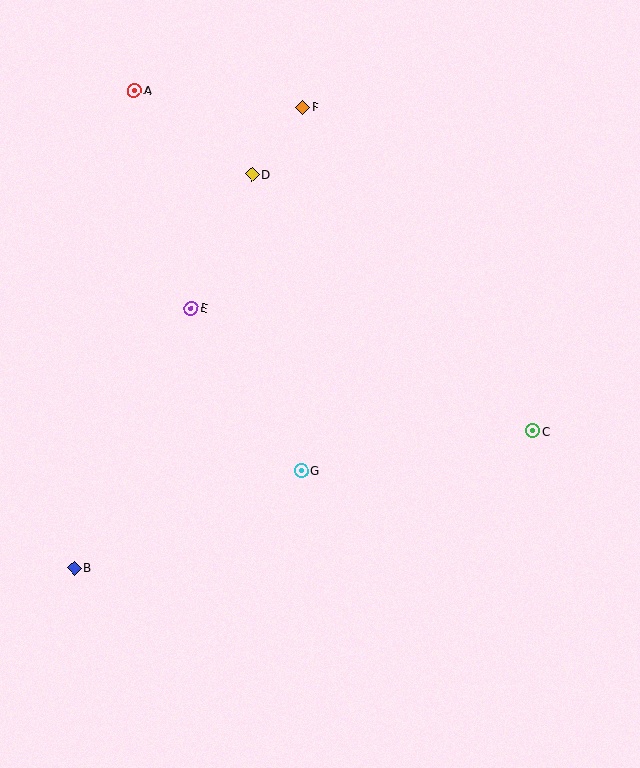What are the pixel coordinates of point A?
Point A is at (134, 90).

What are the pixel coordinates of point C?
Point C is at (533, 431).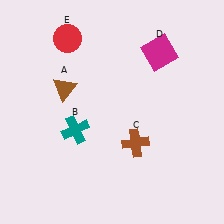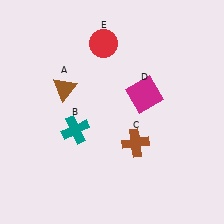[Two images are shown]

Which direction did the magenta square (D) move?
The magenta square (D) moved down.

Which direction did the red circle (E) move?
The red circle (E) moved right.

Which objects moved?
The objects that moved are: the magenta square (D), the red circle (E).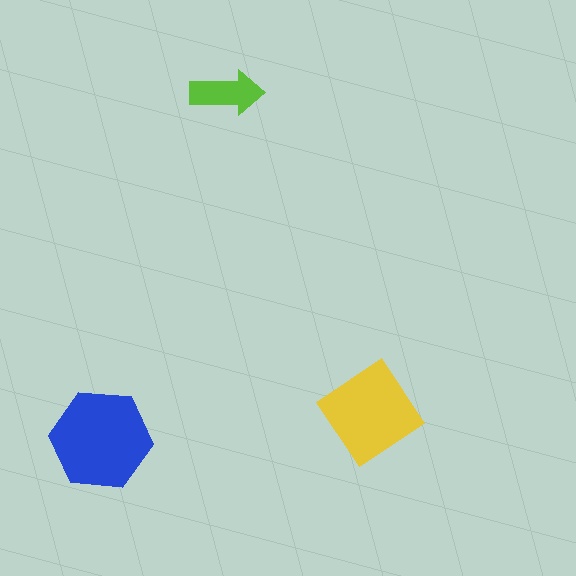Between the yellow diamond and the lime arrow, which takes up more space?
The yellow diamond.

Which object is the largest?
The blue hexagon.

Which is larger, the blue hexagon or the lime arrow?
The blue hexagon.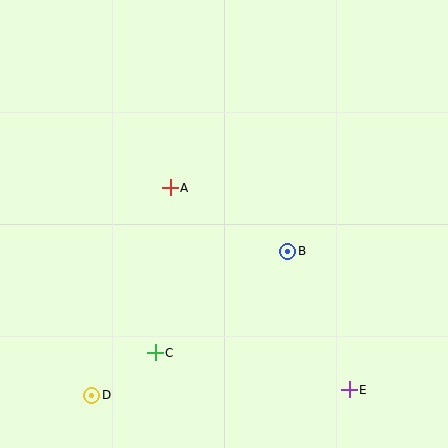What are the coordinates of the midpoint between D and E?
The midpoint between D and E is at (220, 392).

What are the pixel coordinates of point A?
Point A is at (170, 188).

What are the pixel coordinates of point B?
Point B is at (288, 251).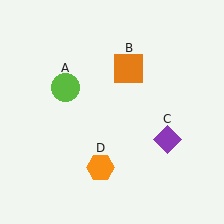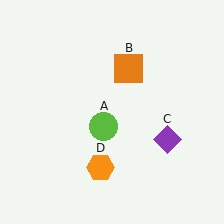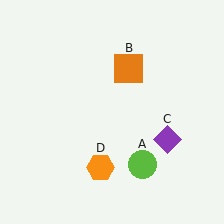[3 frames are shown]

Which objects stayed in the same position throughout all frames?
Orange square (object B) and purple diamond (object C) and orange hexagon (object D) remained stationary.